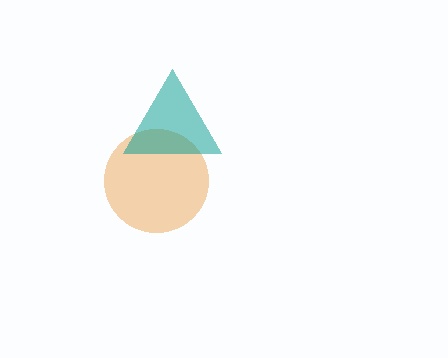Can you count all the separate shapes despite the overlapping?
Yes, there are 2 separate shapes.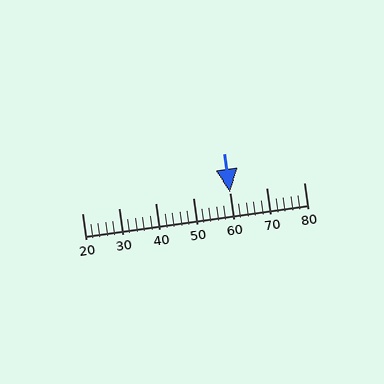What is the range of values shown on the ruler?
The ruler shows values from 20 to 80.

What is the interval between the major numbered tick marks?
The major tick marks are spaced 10 units apart.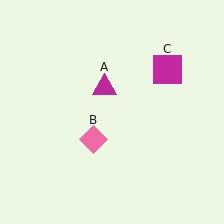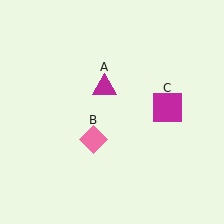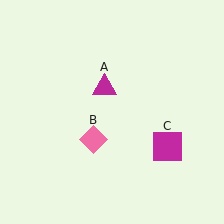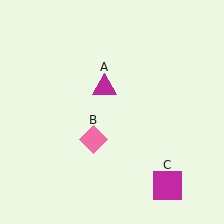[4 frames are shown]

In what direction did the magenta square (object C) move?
The magenta square (object C) moved down.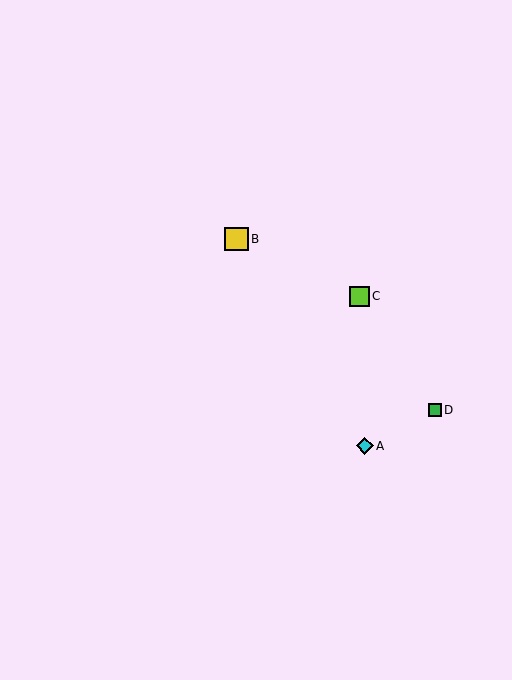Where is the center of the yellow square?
The center of the yellow square is at (237, 239).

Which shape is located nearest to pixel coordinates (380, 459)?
The cyan diamond (labeled A) at (365, 446) is nearest to that location.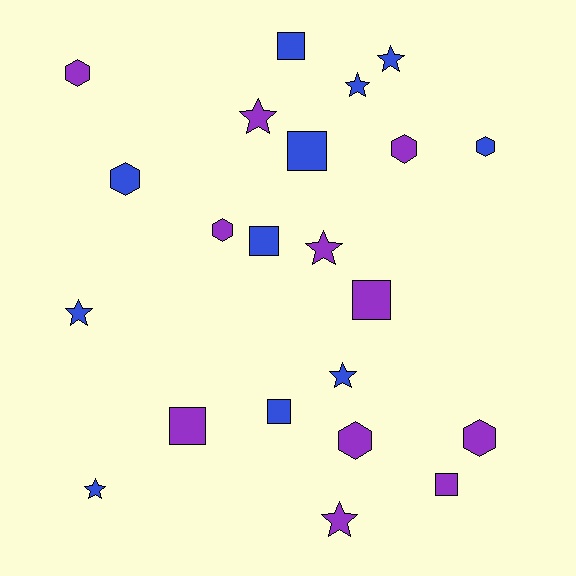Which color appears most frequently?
Blue, with 11 objects.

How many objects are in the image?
There are 22 objects.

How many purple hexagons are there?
There are 5 purple hexagons.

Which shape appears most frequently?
Star, with 8 objects.